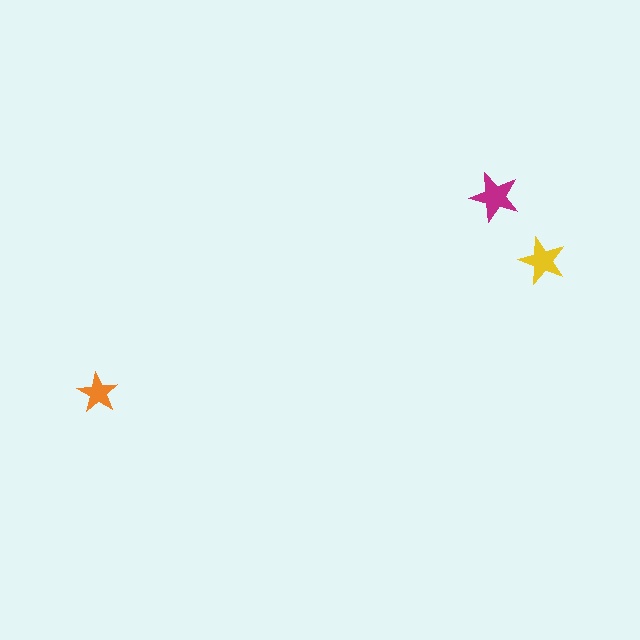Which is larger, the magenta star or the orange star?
The magenta one.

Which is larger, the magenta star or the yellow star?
The magenta one.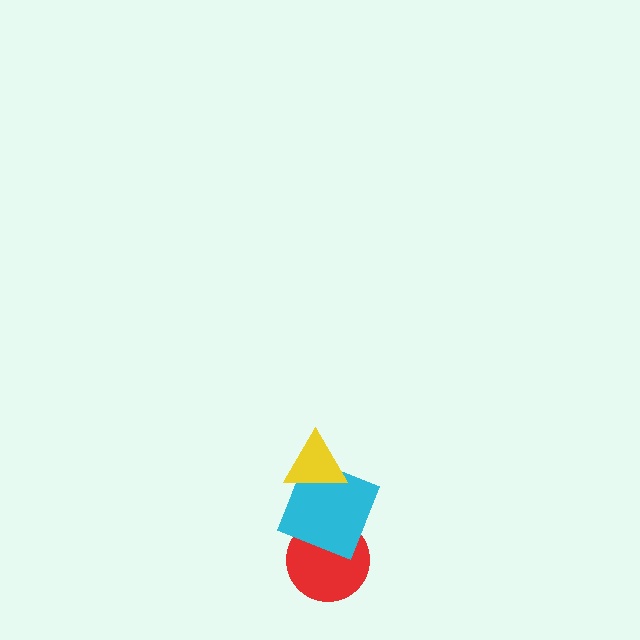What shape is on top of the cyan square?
The yellow triangle is on top of the cyan square.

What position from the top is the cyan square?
The cyan square is 2nd from the top.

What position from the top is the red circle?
The red circle is 3rd from the top.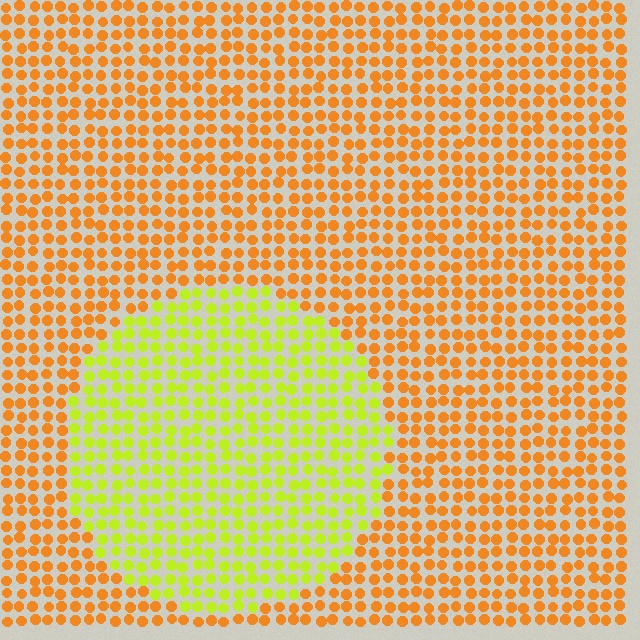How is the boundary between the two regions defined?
The boundary is defined purely by a slight shift in hue (about 46 degrees). Spacing, size, and orientation are identical on both sides.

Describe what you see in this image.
The image is filled with small orange elements in a uniform arrangement. A circle-shaped region is visible where the elements are tinted to a slightly different hue, forming a subtle color boundary.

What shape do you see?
I see a circle.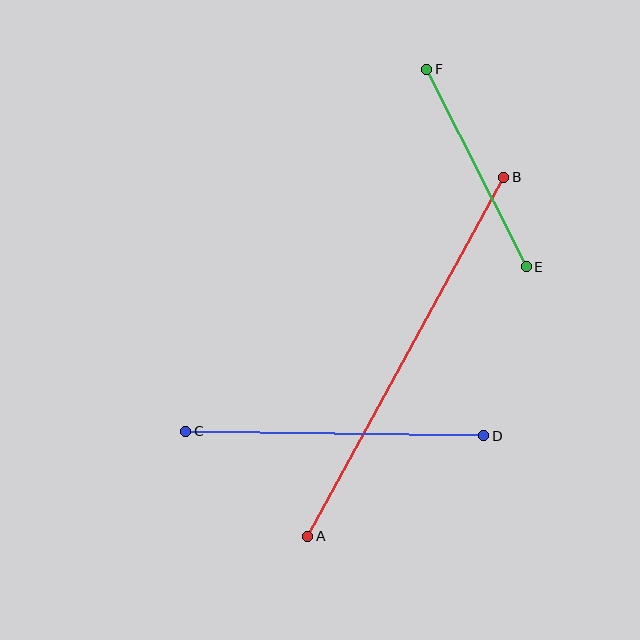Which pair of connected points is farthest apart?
Points A and B are farthest apart.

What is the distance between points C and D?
The distance is approximately 298 pixels.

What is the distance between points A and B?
The distance is approximately 409 pixels.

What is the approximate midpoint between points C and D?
The midpoint is at approximately (335, 434) pixels.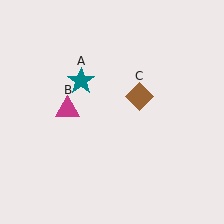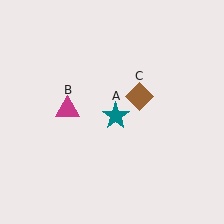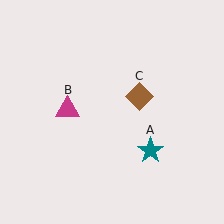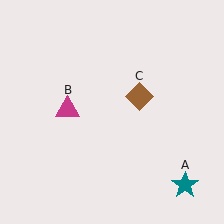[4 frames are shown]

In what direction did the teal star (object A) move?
The teal star (object A) moved down and to the right.